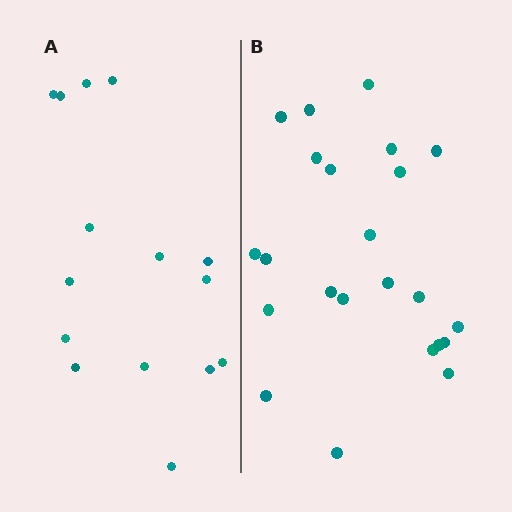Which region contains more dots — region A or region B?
Region B (the right region) has more dots.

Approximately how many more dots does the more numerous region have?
Region B has roughly 8 or so more dots than region A.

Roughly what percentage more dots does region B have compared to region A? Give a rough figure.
About 55% more.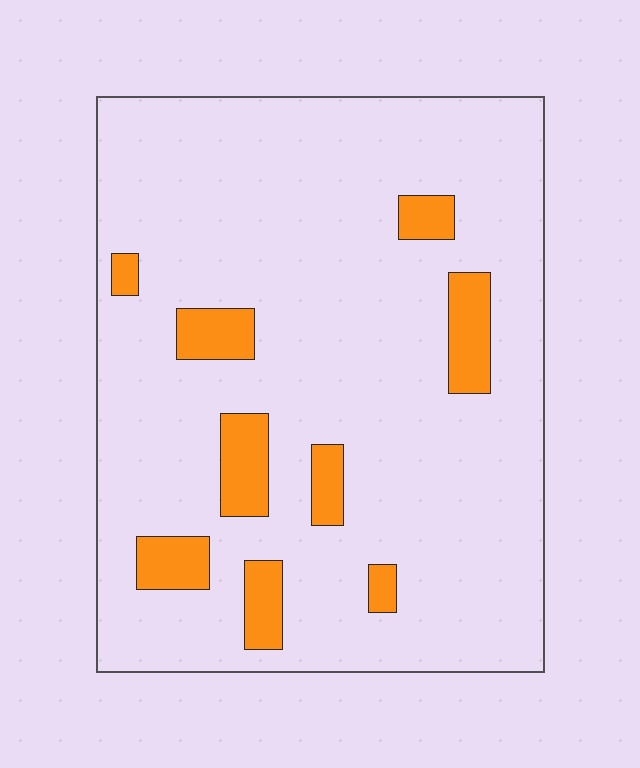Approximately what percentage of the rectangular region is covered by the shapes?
Approximately 10%.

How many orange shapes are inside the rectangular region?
9.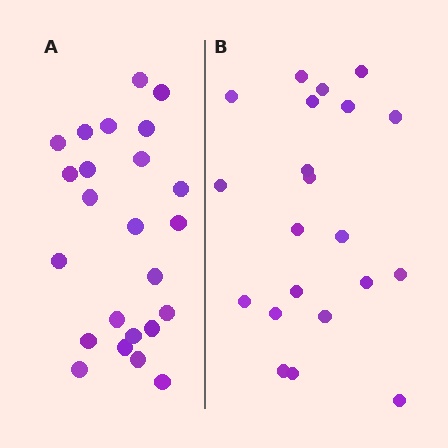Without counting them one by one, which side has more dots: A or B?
Region A (the left region) has more dots.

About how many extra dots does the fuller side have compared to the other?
Region A has just a few more — roughly 2 or 3 more dots than region B.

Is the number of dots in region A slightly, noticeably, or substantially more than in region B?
Region A has only slightly more — the two regions are fairly close. The ratio is roughly 1.1 to 1.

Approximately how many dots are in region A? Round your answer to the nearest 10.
About 20 dots. (The exact count is 24, which rounds to 20.)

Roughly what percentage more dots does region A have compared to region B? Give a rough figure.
About 15% more.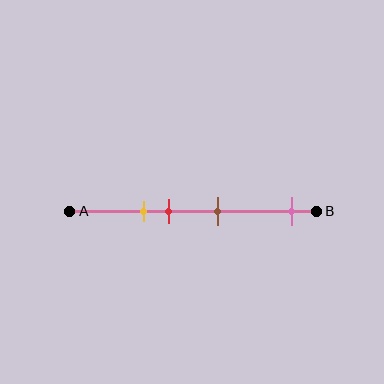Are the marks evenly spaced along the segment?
No, the marks are not evenly spaced.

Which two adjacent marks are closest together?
The yellow and red marks are the closest adjacent pair.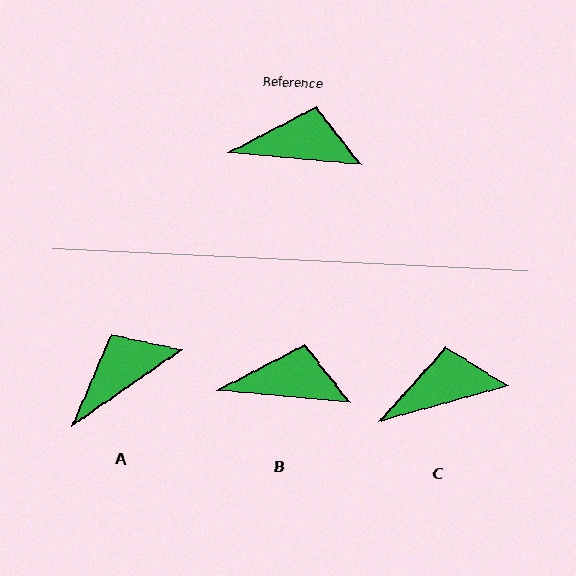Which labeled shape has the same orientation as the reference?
B.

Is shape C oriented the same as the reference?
No, it is off by about 20 degrees.